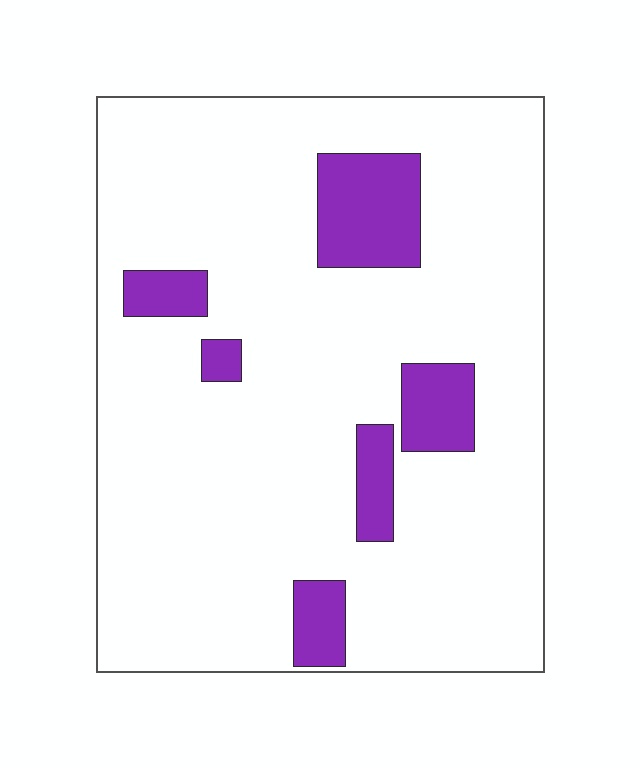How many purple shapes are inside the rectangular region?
6.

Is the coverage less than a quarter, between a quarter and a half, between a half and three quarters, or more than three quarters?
Less than a quarter.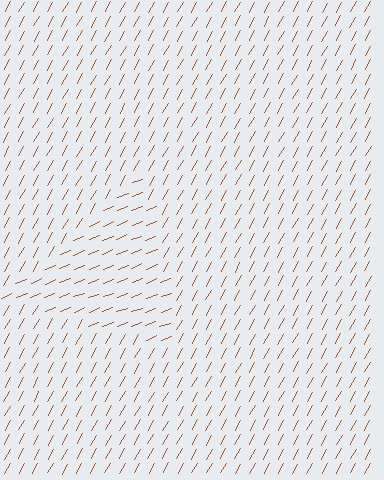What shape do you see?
I see a triangle.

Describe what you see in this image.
The image is filled with small brown line segments. A triangle region in the image has lines oriented differently from the surrounding lines, creating a visible texture boundary.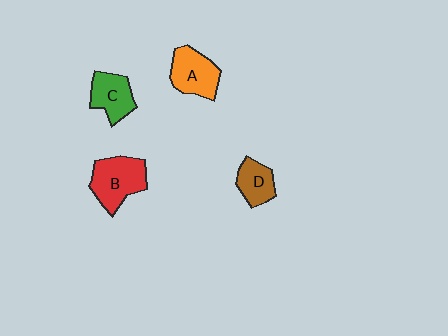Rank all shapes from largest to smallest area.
From largest to smallest: B (red), A (orange), C (green), D (brown).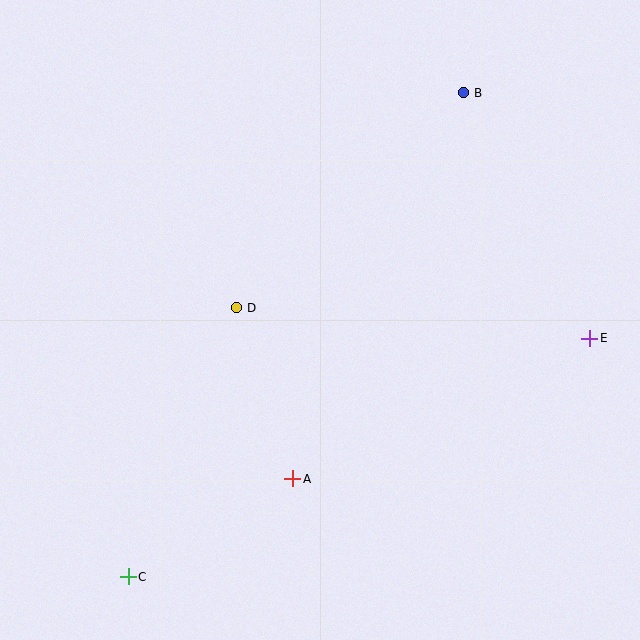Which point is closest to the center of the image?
Point D at (237, 308) is closest to the center.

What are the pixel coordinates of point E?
Point E is at (590, 338).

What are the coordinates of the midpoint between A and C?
The midpoint between A and C is at (211, 528).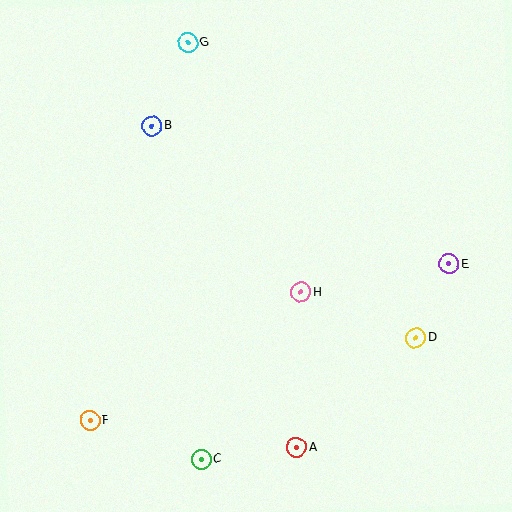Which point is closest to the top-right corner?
Point E is closest to the top-right corner.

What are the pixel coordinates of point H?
Point H is at (301, 292).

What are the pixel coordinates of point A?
Point A is at (296, 448).